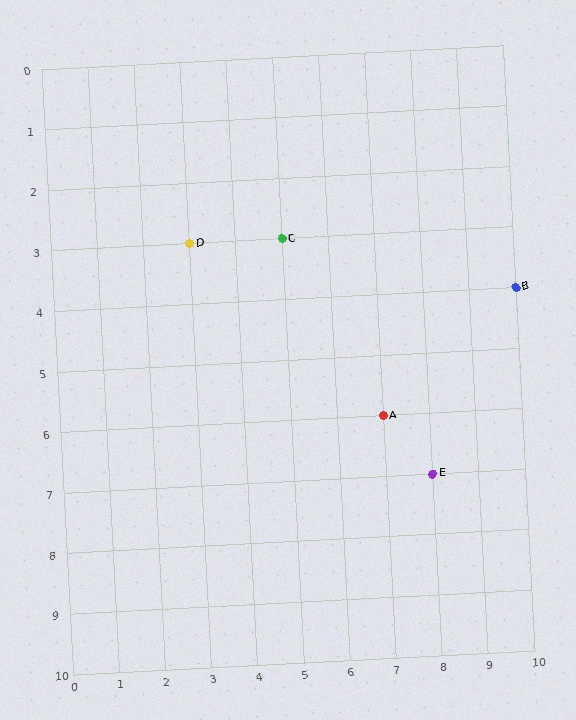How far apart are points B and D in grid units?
Points B and D are 7 columns and 1 row apart (about 7.1 grid units diagonally).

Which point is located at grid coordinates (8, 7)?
Point E is at (8, 7).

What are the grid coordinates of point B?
Point B is at grid coordinates (10, 4).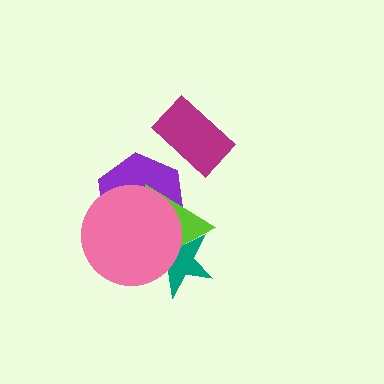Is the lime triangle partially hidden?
Yes, it is partially covered by another shape.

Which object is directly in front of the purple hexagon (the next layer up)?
The lime triangle is directly in front of the purple hexagon.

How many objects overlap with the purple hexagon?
3 objects overlap with the purple hexagon.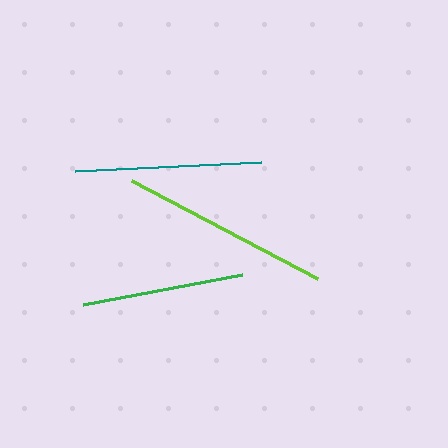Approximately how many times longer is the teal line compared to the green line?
The teal line is approximately 1.1 times the length of the green line.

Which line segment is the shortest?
The green line is the shortest at approximately 162 pixels.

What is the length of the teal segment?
The teal segment is approximately 186 pixels long.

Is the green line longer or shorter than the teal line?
The teal line is longer than the green line.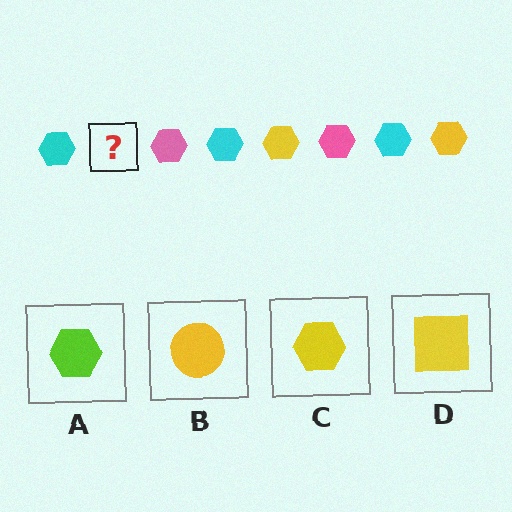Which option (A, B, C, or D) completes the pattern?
C.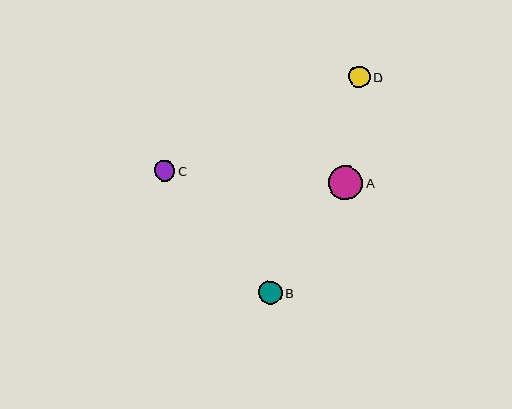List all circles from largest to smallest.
From largest to smallest: A, B, D, C.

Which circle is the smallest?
Circle C is the smallest with a size of approximately 20 pixels.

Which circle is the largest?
Circle A is the largest with a size of approximately 34 pixels.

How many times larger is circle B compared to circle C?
Circle B is approximately 1.2 times the size of circle C.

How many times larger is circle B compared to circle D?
Circle B is approximately 1.1 times the size of circle D.